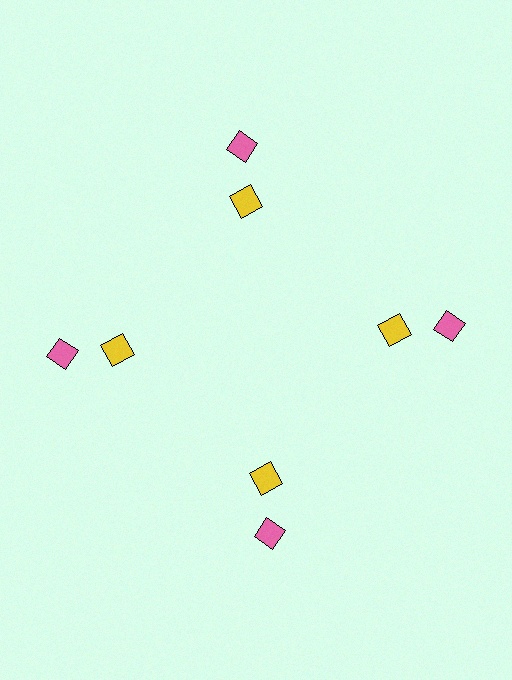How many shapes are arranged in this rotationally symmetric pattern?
There are 8 shapes, arranged in 4 groups of 2.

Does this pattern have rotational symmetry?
Yes, this pattern has 4-fold rotational symmetry. It looks the same after rotating 90 degrees around the center.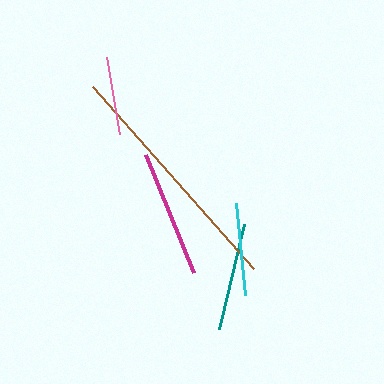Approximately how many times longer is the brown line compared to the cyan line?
The brown line is approximately 2.6 times the length of the cyan line.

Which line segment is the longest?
The brown line is the longest at approximately 243 pixels.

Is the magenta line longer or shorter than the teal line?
The magenta line is longer than the teal line.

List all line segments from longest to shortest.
From longest to shortest: brown, magenta, teal, cyan, pink.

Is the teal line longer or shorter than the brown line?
The brown line is longer than the teal line.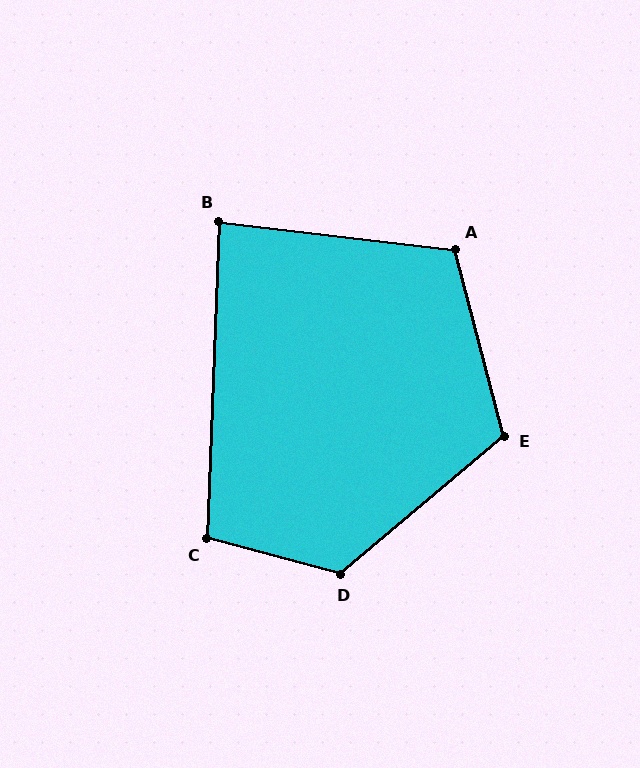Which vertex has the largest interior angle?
D, at approximately 125 degrees.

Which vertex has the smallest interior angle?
B, at approximately 86 degrees.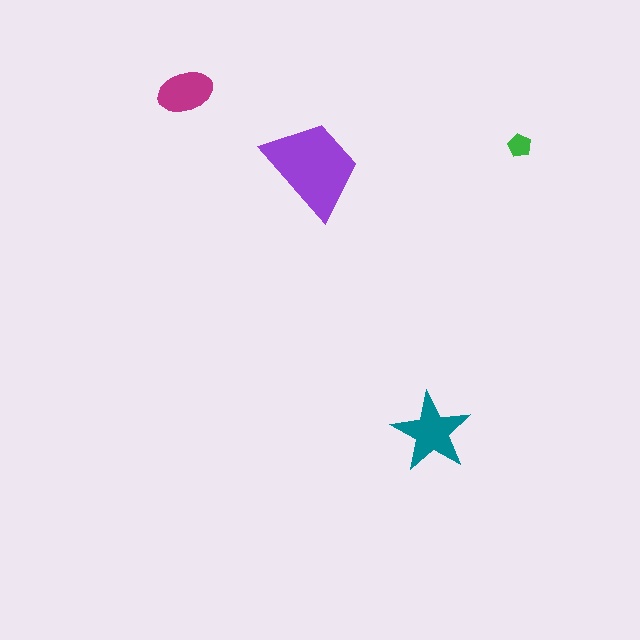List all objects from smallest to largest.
The green pentagon, the magenta ellipse, the teal star, the purple trapezoid.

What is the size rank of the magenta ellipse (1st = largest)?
3rd.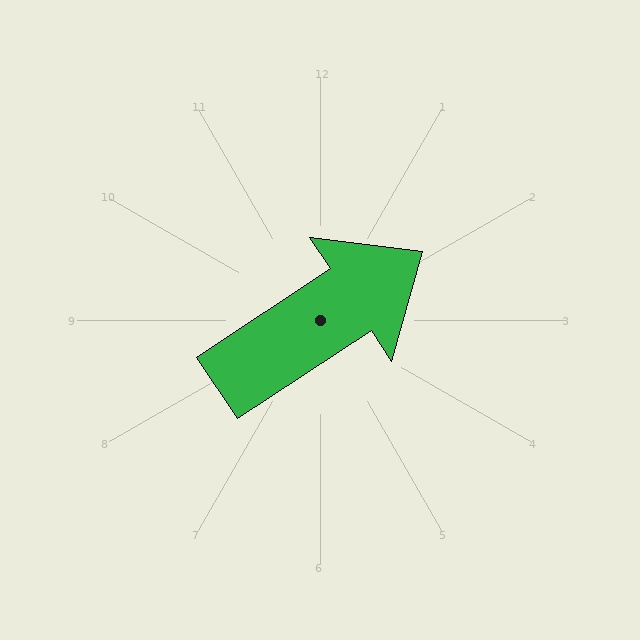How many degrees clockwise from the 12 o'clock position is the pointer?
Approximately 56 degrees.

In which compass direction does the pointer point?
Northeast.